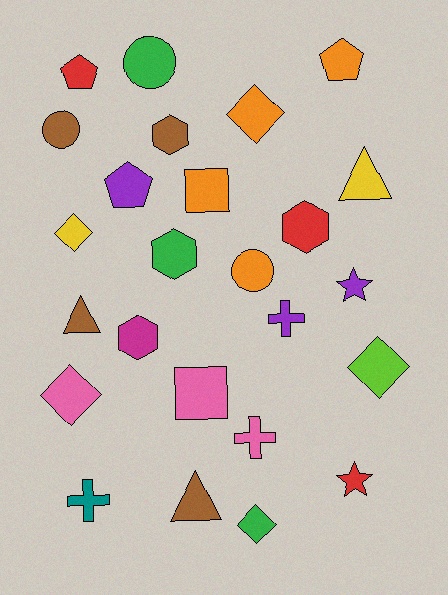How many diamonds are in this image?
There are 5 diamonds.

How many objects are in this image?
There are 25 objects.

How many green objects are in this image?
There are 3 green objects.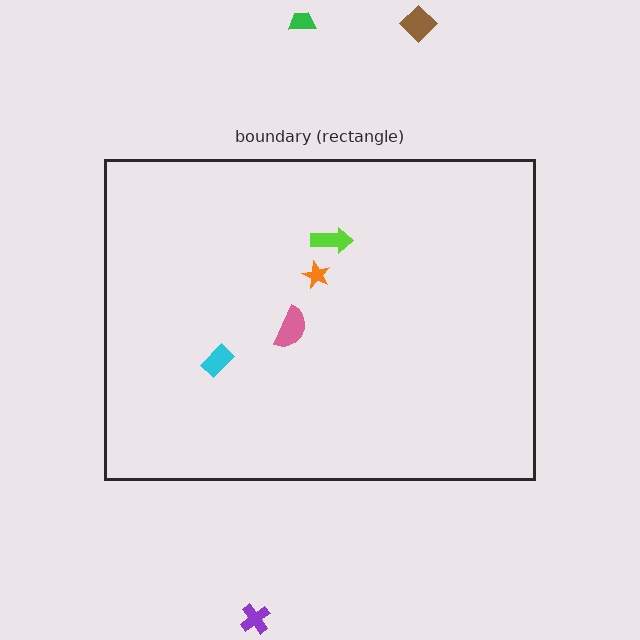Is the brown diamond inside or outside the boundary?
Outside.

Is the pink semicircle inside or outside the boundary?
Inside.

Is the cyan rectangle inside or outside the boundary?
Inside.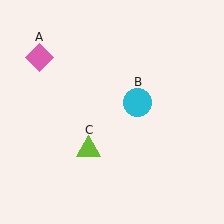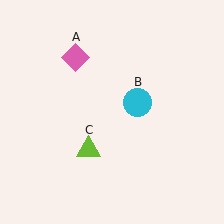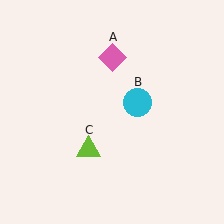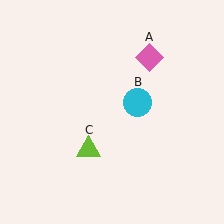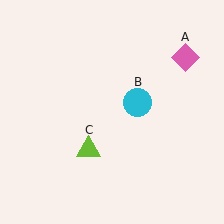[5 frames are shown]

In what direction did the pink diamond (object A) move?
The pink diamond (object A) moved right.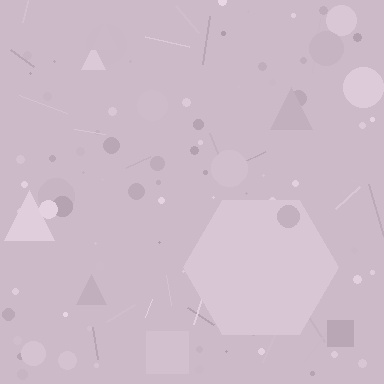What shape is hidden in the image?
A hexagon is hidden in the image.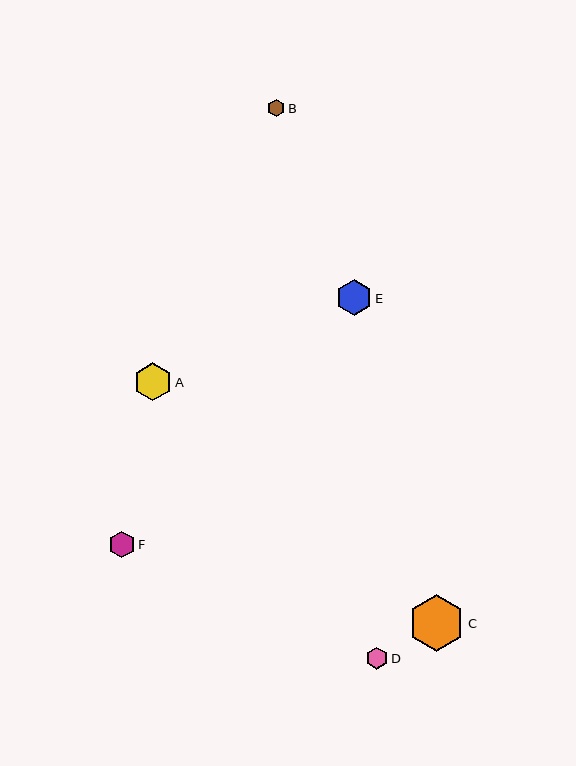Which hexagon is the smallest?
Hexagon B is the smallest with a size of approximately 17 pixels.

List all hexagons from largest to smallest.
From largest to smallest: C, A, E, F, D, B.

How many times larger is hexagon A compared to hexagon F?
Hexagon A is approximately 1.4 times the size of hexagon F.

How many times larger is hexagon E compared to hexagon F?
Hexagon E is approximately 1.4 times the size of hexagon F.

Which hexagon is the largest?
Hexagon C is the largest with a size of approximately 56 pixels.